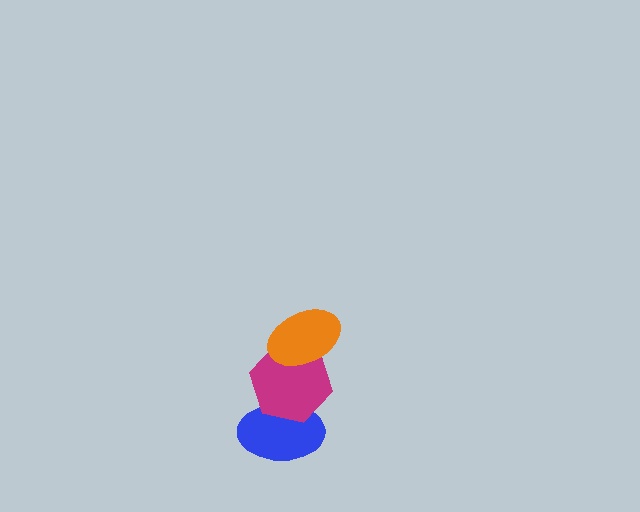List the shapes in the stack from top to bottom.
From top to bottom: the orange ellipse, the magenta hexagon, the blue ellipse.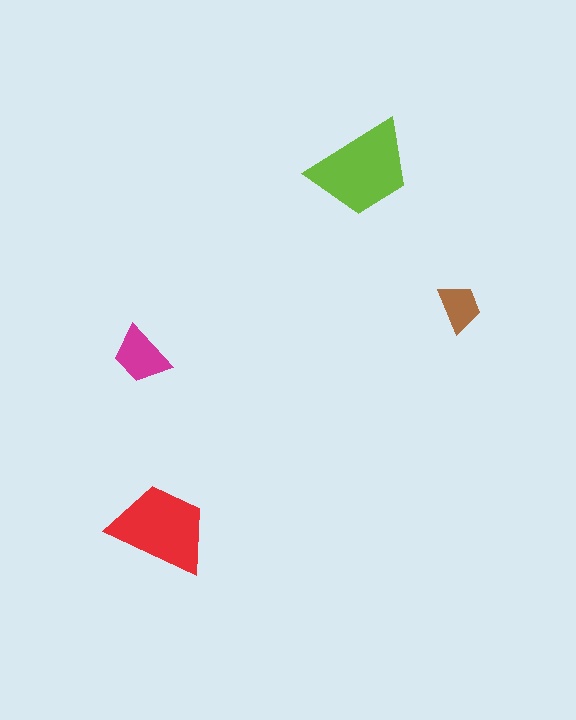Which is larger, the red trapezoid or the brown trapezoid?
The red one.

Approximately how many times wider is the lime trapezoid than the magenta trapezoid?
About 2 times wider.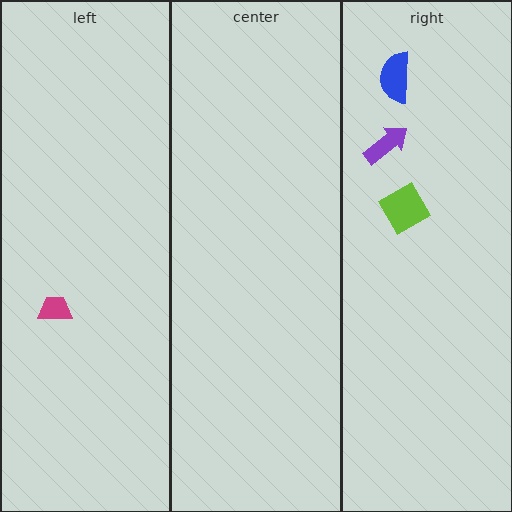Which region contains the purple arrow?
The right region.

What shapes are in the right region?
The purple arrow, the blue semicircle, the lime diamond.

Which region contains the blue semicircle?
The right region.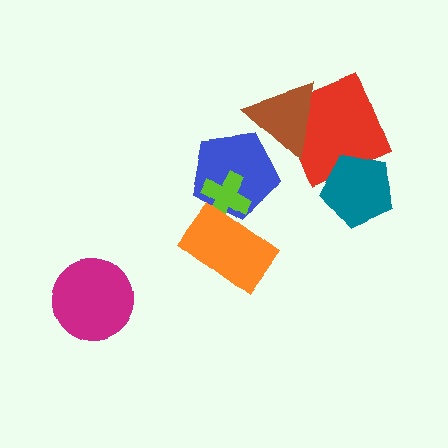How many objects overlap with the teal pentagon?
1 object overlaps with the teal pentagon.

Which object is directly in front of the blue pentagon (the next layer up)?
The lime cross is directly in front of the blue pentagon.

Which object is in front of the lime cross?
The orange rectangle is in front of the lime cross.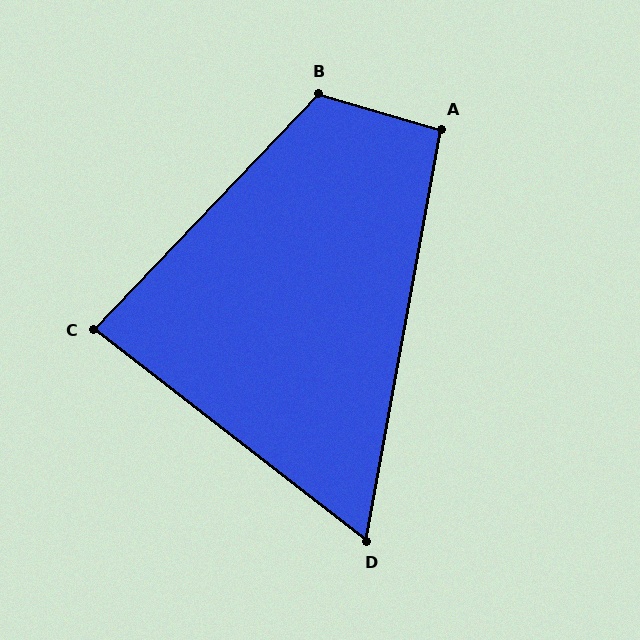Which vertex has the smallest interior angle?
D, at approximately 62 degrees.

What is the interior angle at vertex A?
Approximately 96 degrees (obtuse).